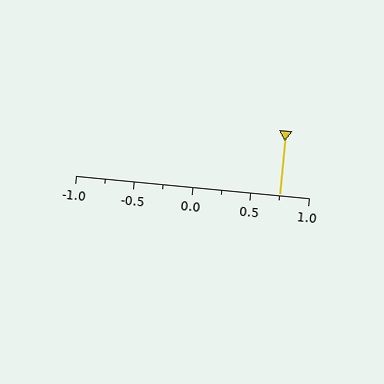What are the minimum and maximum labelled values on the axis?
The axis runs from -1.0 to 1.0.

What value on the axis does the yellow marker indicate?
The marker indicates approximately 0.75.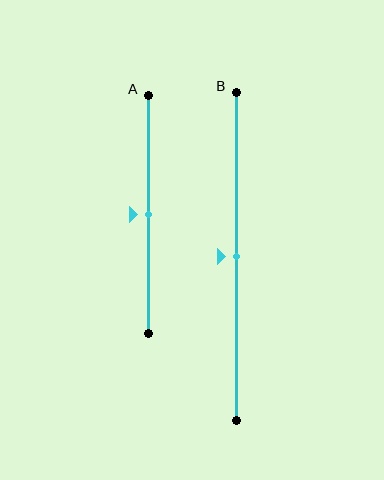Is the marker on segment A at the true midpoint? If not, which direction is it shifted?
Yes, the marker on segment A is at the true midpoint.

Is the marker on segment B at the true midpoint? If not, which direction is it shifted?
Yes, the marker on segment B is at the true midpoint.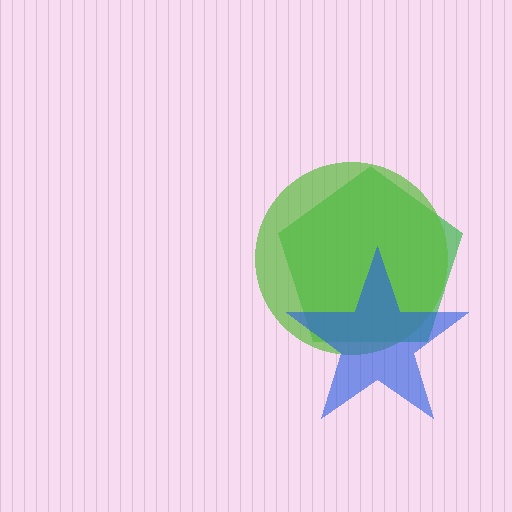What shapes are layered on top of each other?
The layered shapes are: a green pentagon, a lime circle, a blue star.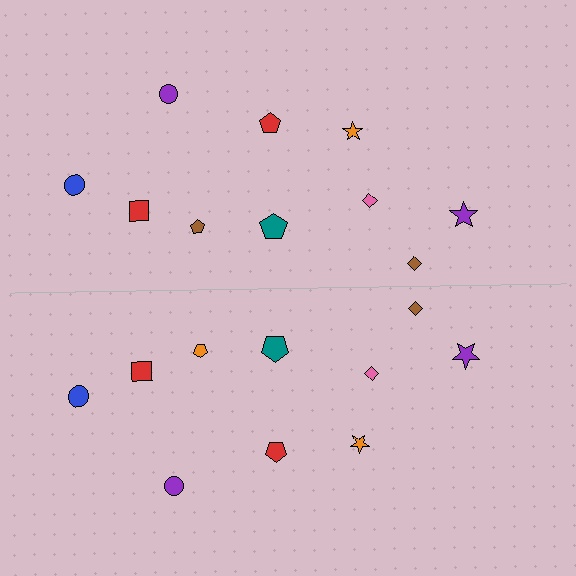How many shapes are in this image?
There are 20 shapes in this image.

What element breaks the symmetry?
The orange pentagon on the bottom side breaks the symmetry — its mirror counterpart is brown.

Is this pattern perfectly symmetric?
No, the pattern is not perfectly symmetric. The orange pentagon on the bottom side breaks the symmetry — its mirror counterpart is brown.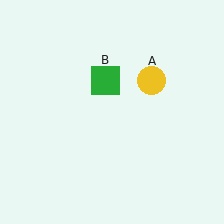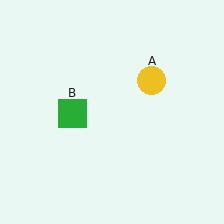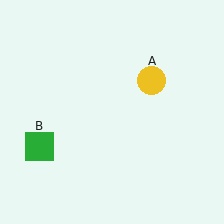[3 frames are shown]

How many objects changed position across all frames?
1 object changed position: green square (object B).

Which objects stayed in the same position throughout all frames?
Yellow circle (object A) remained stationary.